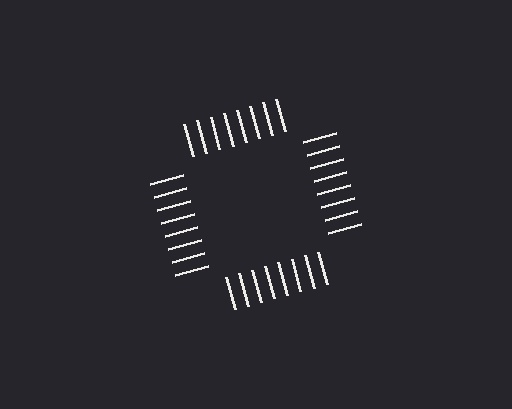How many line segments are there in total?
32 — 8 along each of the 4 edges.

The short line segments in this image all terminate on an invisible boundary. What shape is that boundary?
An illusory square — the line segments terminate on its edges but no continuous stroke is drawn.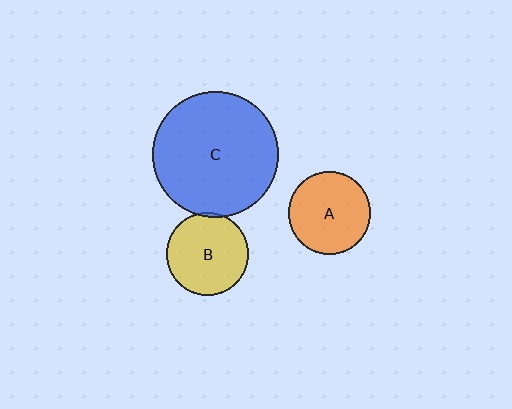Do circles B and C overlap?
Yes.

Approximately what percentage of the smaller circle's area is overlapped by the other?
Approximately 5%.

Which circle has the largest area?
Circle C (blue).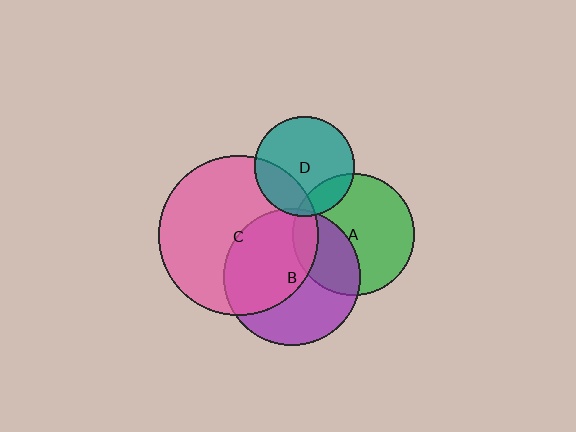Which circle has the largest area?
Circle C (pink).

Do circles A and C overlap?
Yes.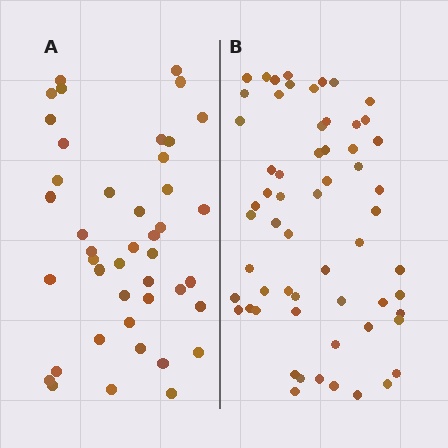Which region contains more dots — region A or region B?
Region B (the right region) has more dots.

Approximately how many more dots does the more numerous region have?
Region B has approximately 15 more dots than region A.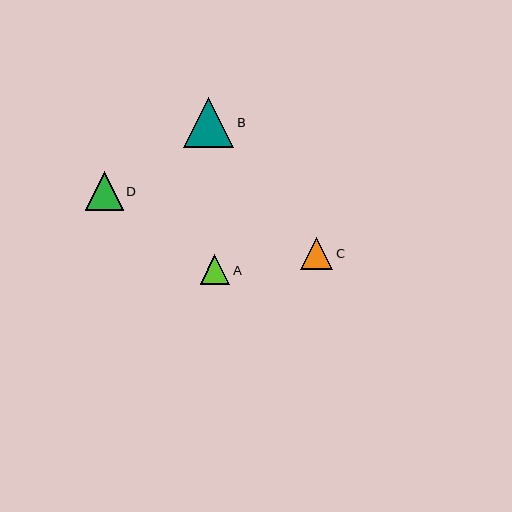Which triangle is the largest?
Triangle B is the largest with a size of approximately 50 pixels.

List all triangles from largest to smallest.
From largest to smallest: B, D, C, A.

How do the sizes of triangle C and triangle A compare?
Triangle C and triangle A are approximately the same size.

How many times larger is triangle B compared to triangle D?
Triangle B is approximately 1.3 times the size of triangle D.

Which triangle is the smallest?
Triangle A is the smallest with a size of approximately 30 pixels.